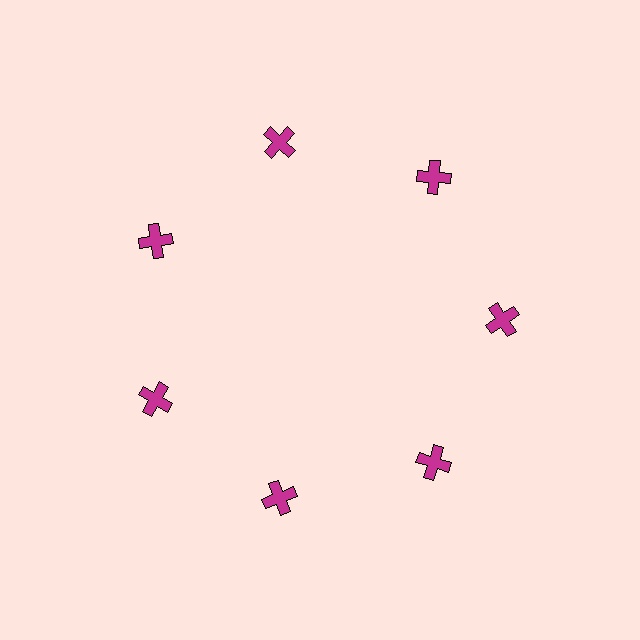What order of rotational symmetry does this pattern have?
This pattern has 7-fold rotational symmetry.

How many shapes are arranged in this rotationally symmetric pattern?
There are 7 shapes, arranged in 7 groups of 1.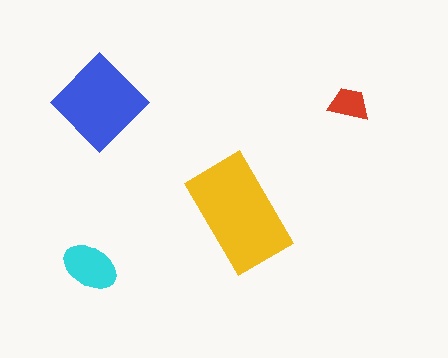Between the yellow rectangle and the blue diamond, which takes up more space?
The yellow rectangle.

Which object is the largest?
The yellow rectangle.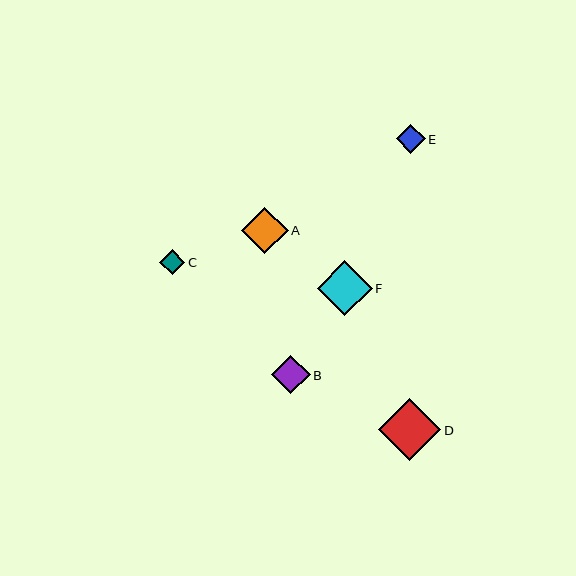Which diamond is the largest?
Diamond D is the largest with a size of approximately 62 pixels.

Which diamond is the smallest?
Diamond C is the smallest with a size of approximately 25 pixels.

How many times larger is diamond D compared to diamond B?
Diamond D is approximately 1.6 times the size of diamond B.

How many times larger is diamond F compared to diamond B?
Diamond F is approximately 1.4 times the size of diamond B.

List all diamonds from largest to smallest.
From largest to smallest: D, F, A, B, E, C.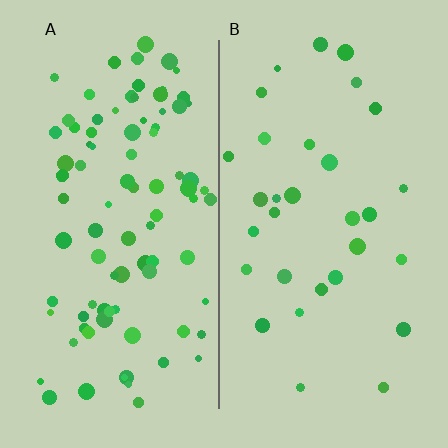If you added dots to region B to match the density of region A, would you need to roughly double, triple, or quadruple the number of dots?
Approximately triple.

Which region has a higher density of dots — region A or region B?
A (the left).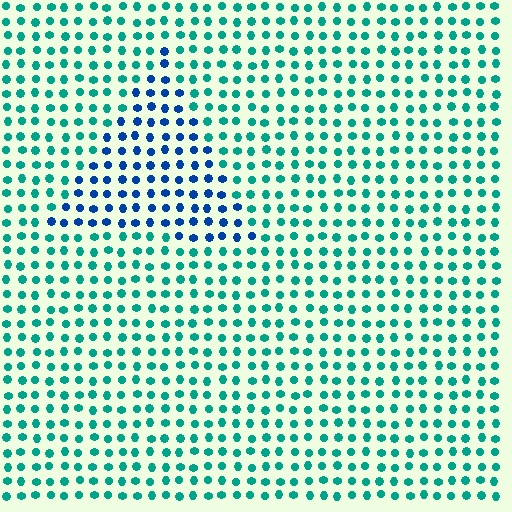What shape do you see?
I see a triangle.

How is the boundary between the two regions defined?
The boundary is defined purely by a slight shift in hue (about 47 degrees). Spacing, size, and orientation are identical on both sides.